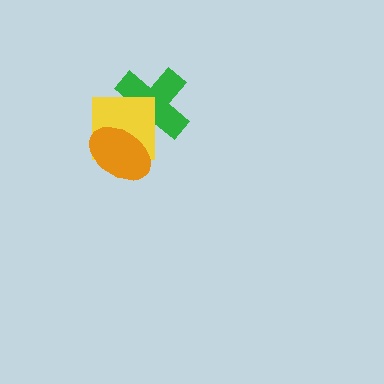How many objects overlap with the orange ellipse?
2 objects overlap with the orange ellipse.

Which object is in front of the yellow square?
The orange ellipse is in front of the yellow square.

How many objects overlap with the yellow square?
2 objects overlap with the yellow square.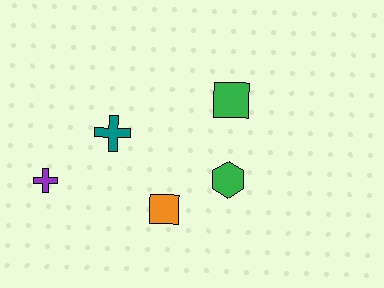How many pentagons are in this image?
There are no pentagons.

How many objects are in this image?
There are 5 objects.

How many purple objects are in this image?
There is 1 purple object.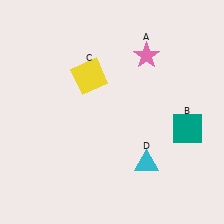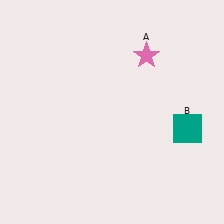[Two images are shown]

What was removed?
The yellow square (C), the cyan triangle (D) were removed in Image 2.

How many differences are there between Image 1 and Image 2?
There are 2 differences between the two images.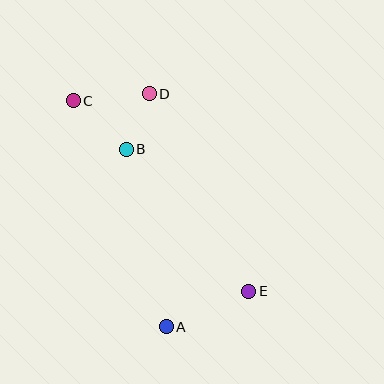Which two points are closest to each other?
Points B and D are closest to each other.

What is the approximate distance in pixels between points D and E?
The distance between D and E is approximately 221 pixels.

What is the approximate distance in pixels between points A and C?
The distance between A and C is approximately 245 pixels.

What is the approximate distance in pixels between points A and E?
The distance between A and E is approximately 90 pixels.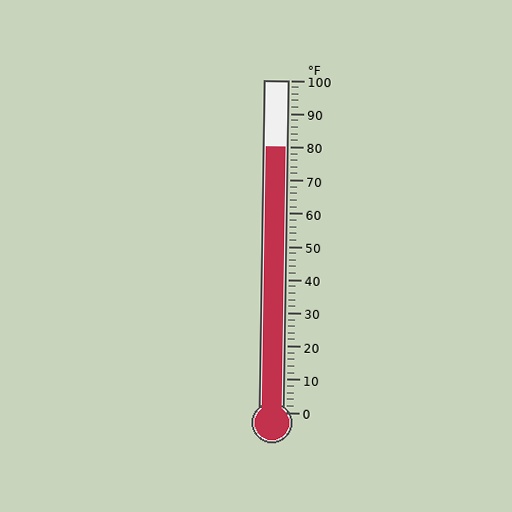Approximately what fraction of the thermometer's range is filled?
The thermometer is filled to approximately 80% of its range.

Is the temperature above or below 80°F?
The temperature is at 80°F.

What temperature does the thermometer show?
The thermometer shows approximately 80°F.